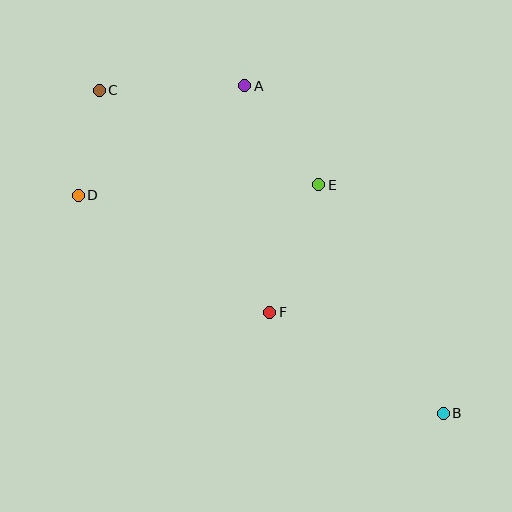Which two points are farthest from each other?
Points B and C are farthest from each other.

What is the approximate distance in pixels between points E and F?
The distance between E and F is approximately 137 pixels.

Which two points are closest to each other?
Points C and D are closest to each other.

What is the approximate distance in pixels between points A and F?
The distance between A and F is approximately 228 pixels.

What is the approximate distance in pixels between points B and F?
The distance between B and F is approximately 201 pixels.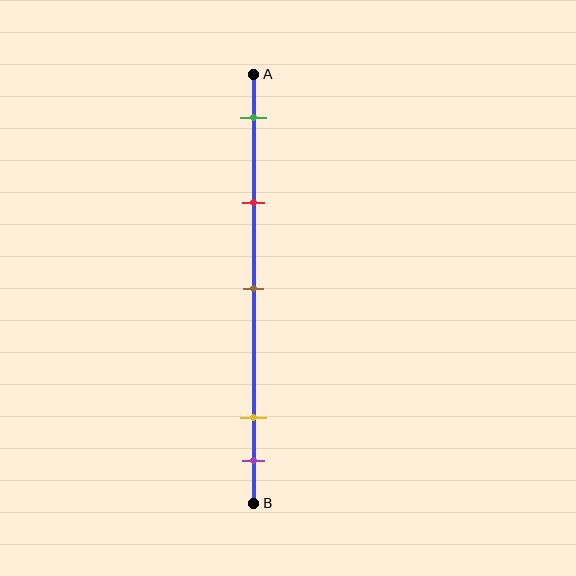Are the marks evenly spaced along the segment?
No, the marks are not evenly spaced.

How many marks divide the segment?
There are 5 marks dividing the segment.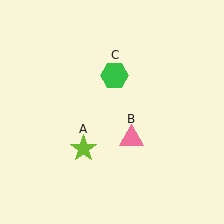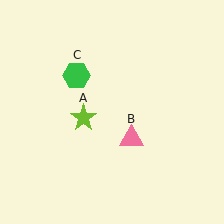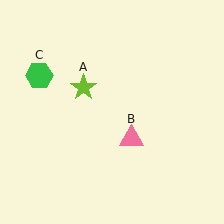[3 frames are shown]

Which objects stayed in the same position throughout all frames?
Pink triangle (object B) remained stationary.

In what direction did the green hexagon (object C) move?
The green hexagon (object C) moved left.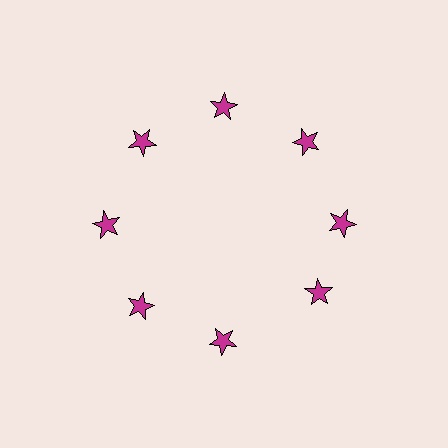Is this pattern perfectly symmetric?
No. The 8 magenta stars are arranged in a ring, but one element near the 4 o'clock position is rotated out of alignment along the ring, breaking the 8-fold rotational symmetry.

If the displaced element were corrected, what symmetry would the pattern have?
It would have 8-fold rotational symmetry — the pattern would map onto itself every 45 degrees.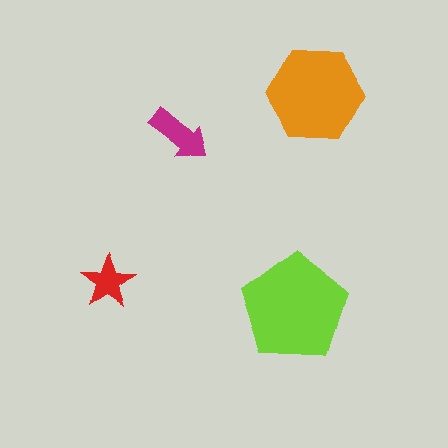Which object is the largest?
The lime pentagon.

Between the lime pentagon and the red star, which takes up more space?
The lime pentagon.